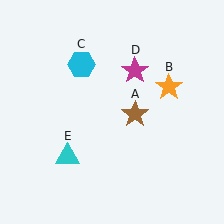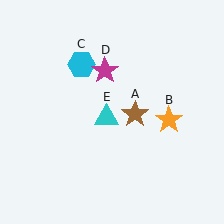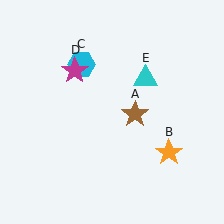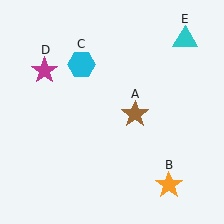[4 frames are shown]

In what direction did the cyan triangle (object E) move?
The cyan triangle (object E) moved up and to the right.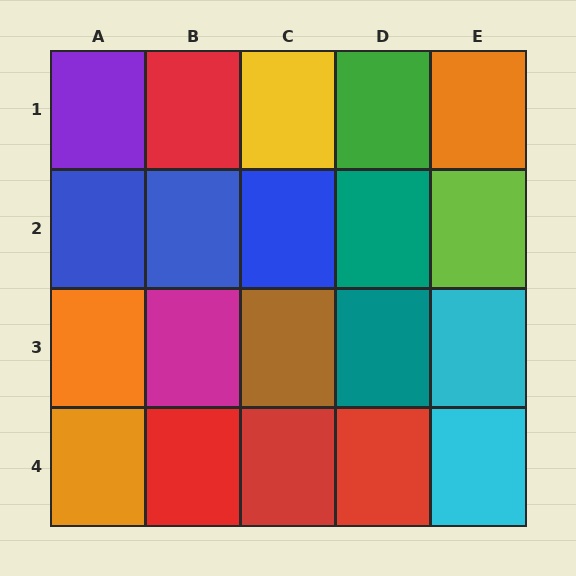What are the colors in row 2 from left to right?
Blue, blue, blue, teal, lime.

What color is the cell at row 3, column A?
Orange.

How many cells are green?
1 cell is green.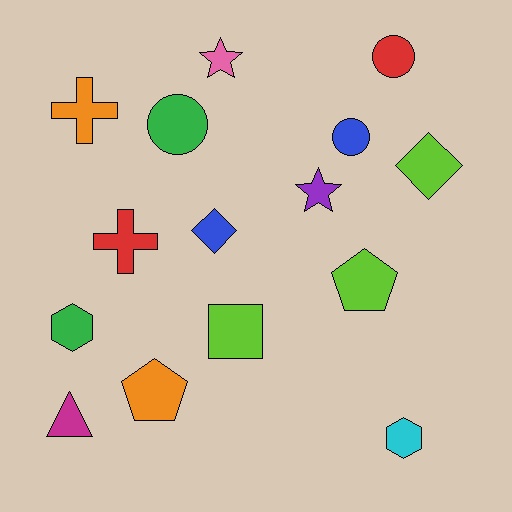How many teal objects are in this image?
There are no teal objects.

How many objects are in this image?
There are 15 objects.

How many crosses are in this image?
There are 2 crosses.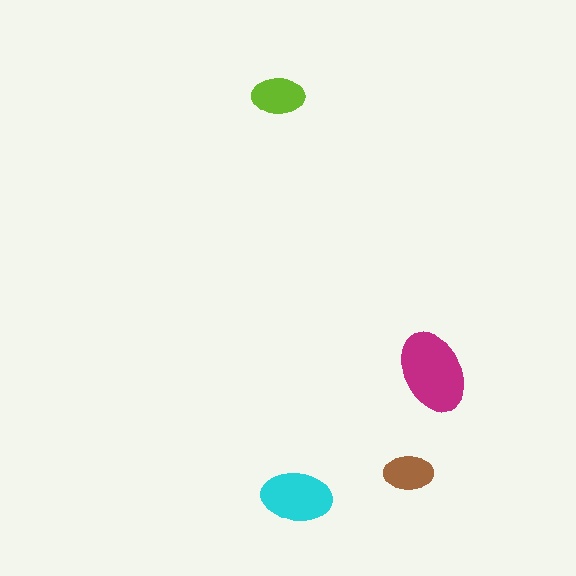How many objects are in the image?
There are 4 objects in the image.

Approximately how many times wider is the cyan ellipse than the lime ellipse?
About 1.5 times wider.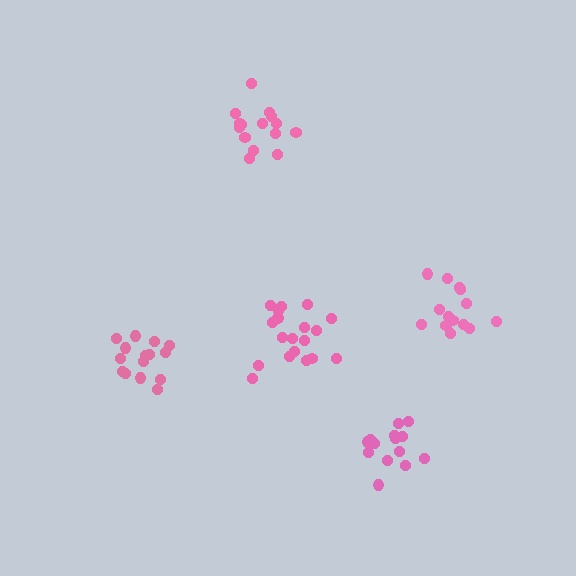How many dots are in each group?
Group 1: 19 dots, Group 2: 15 dots, Group 3: 14 dots, Group 4: 15 dots, Group 5: 14 dots (77 total).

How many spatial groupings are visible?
There are 5 spatial groupings.